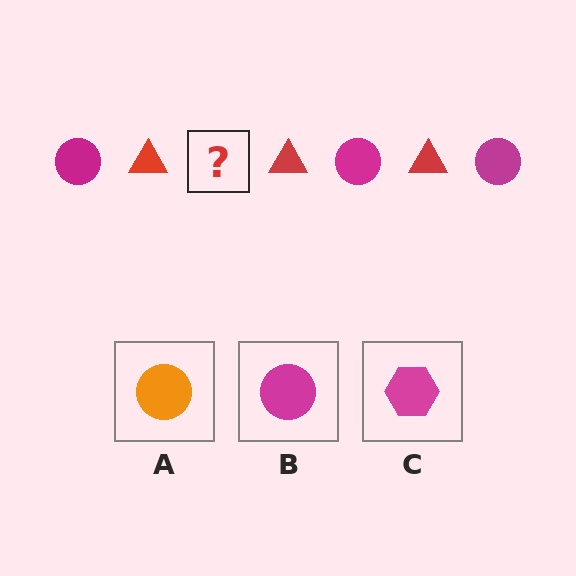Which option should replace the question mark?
Option B.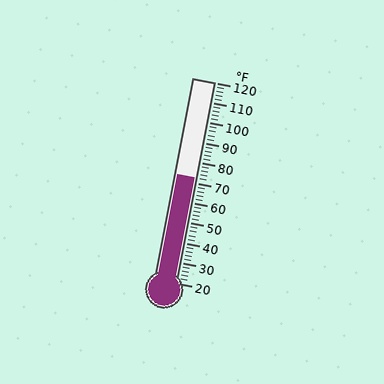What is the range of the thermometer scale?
The thermometer scale ranges from 20°F to 120°F.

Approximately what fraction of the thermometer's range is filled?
The thermometer is filled to approximately 50% of its range.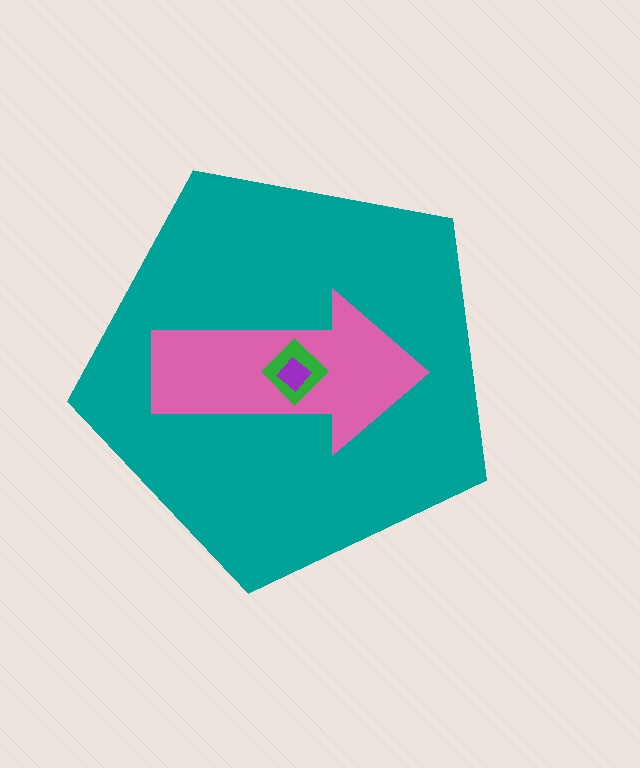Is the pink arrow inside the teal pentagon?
Yes.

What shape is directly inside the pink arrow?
The green diamond.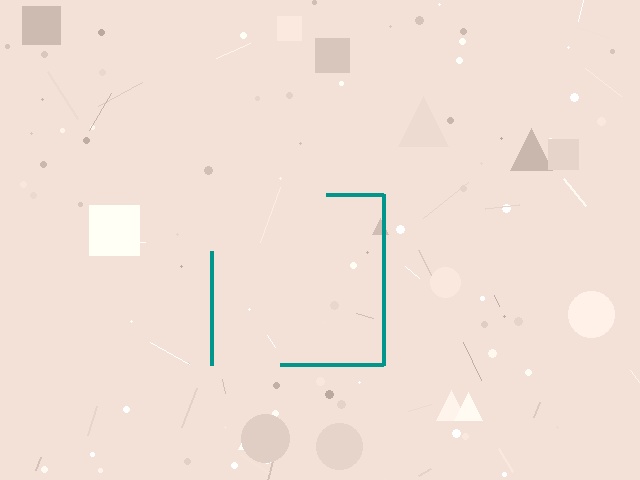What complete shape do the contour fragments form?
The contour fragments form a square.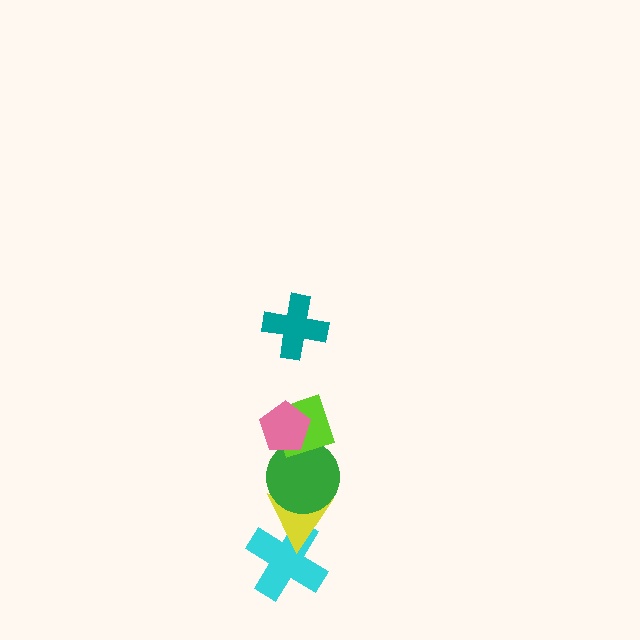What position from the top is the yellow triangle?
The yellow triangle is 5th from the top.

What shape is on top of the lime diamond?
The pink pentagon is on top of the lime diamond.